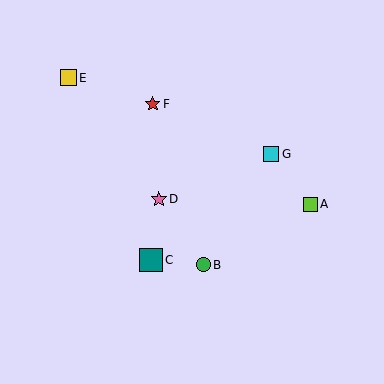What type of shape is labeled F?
Shape F is a red star.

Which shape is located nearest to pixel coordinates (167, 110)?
The red star (labeled F) at (153, 104) is nearest to that location.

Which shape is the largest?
The teal square (labeled C) is the largest.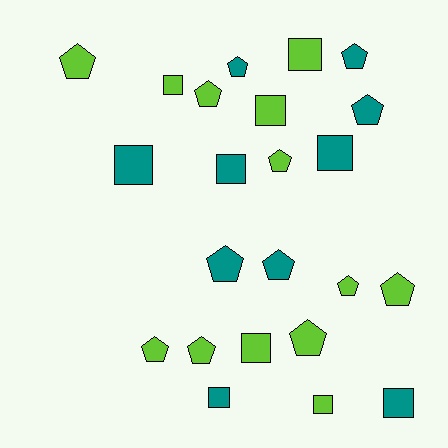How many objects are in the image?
There are 23 objects.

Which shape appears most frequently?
Pentagon, with 13 objects.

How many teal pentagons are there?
There are 5 teal pentagons.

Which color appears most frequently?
Lime, with 13 objects.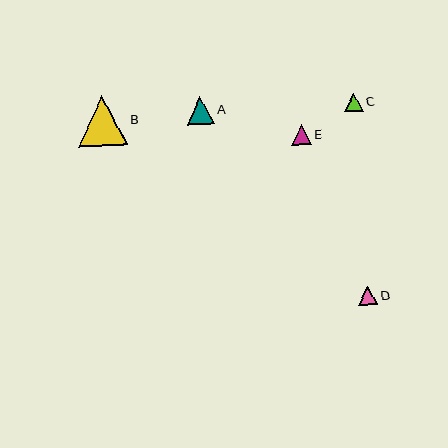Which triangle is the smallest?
Triangle C is the smallest with a size of approximately 18 pixels.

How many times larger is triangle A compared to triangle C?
Triangle A is approximately 1.5 times the size of triangle C.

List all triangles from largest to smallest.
From largest to smallest: B, A, E, D, C.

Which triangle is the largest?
Triangle B is the largest with a size of approximately 49 pixels.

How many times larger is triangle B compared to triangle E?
Triangle B is approximately 2.5 times the size of triangle E.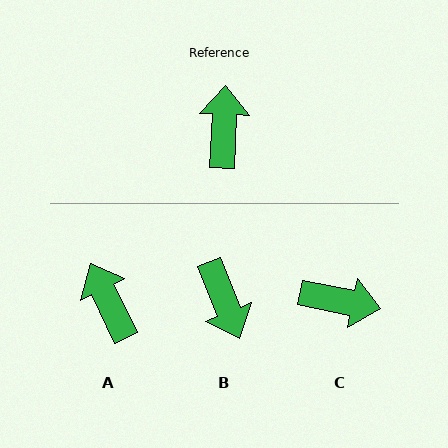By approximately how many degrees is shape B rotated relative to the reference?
Approximately 156 degrees clockwise.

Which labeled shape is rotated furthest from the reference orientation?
B, about 156 degrees away.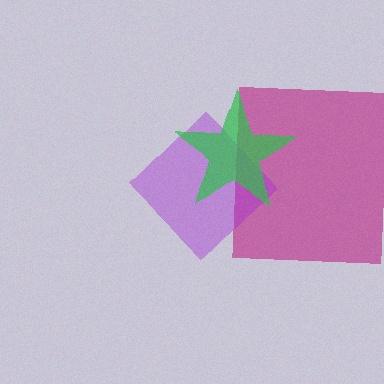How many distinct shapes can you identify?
There are 3 distinct shapes: a magenta square, a purple diamond, a green star.